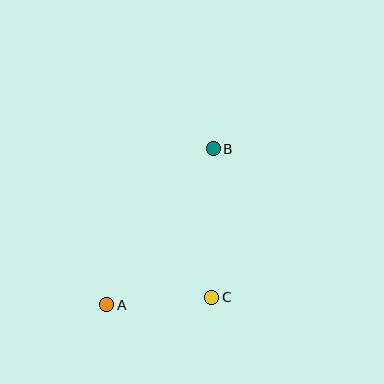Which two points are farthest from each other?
Points A and B are farthest from each other.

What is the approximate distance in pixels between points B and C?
The distance between B and C is approximately 149 pixels.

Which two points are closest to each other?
Points A and C are closest to each other.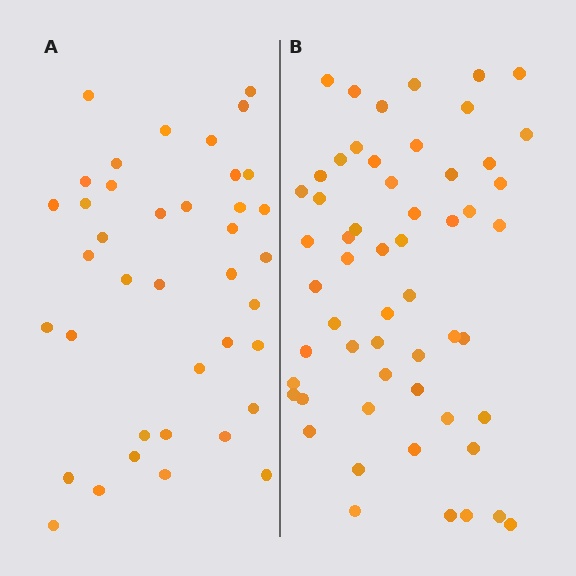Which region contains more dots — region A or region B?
Region B (the right region) has more dots.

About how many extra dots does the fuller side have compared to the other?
Region B has approximately 15 more dots than region A.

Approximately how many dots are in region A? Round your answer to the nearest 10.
About 40 dots. (The exact count is 39, which rounds to 40.)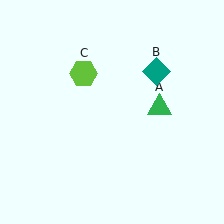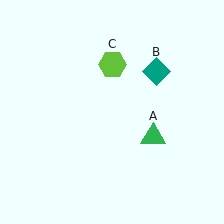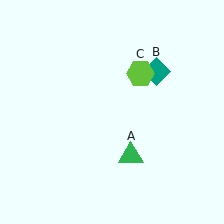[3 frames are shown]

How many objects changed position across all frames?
2 objects changed position: green triangle (object A), lime hexagon (object C).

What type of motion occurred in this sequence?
The green triangle (object A), lime hexagon (object C) rotated clockwise around the center of the scene.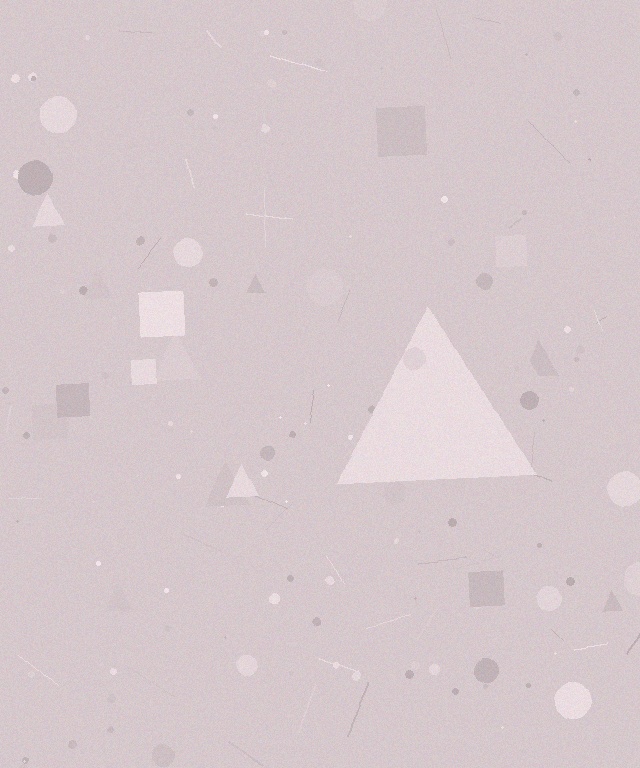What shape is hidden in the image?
A triangle is hidden in the image.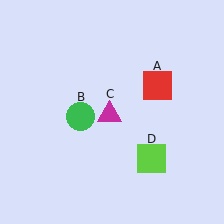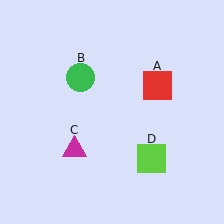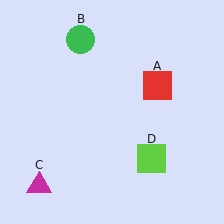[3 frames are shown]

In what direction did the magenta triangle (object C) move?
The magenta triangle (object C) moved down and to the left.